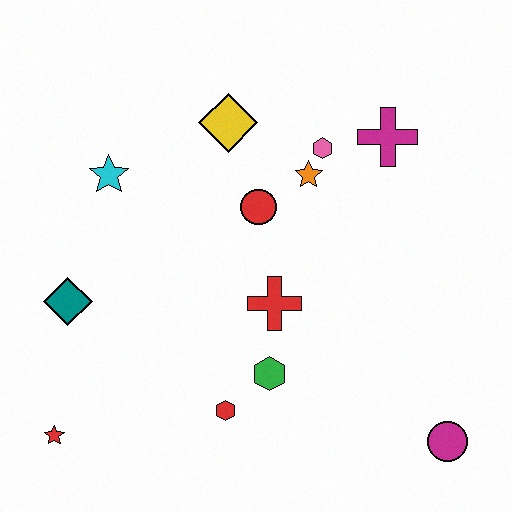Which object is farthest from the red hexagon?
The magenta cross is farthest from the red hexagon.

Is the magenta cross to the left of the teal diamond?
No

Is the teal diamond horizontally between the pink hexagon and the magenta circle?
No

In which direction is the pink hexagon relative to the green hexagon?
The pink hexagon is above the green hexagon.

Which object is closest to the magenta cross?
The pink hexagon is closest to the magenta cross.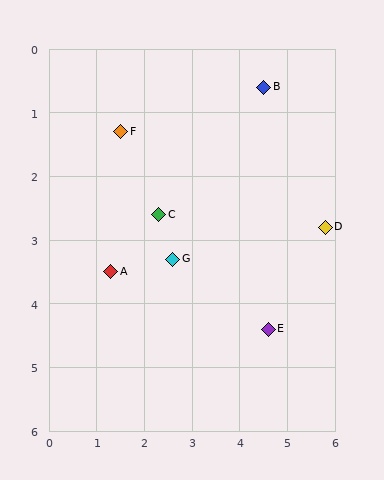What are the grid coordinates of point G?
Point G is at approximately (2.6, 3.3).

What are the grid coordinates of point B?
Point B is at approximately (4.5, 0.6).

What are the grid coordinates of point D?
Point D is at approximately (5.8, 2.8).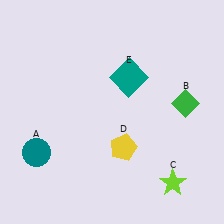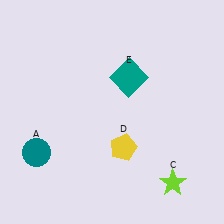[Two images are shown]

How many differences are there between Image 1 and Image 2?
There is 1 difference between the two images.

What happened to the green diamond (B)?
The green diamond (B) was removed in Image 2. It was in the top-right area of Image 1.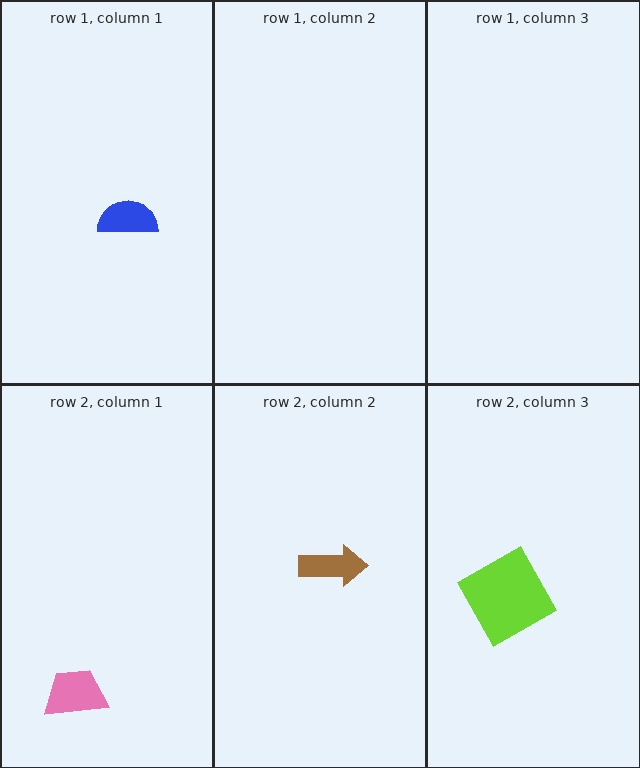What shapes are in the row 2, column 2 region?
The brown arrow.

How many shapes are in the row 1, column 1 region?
1.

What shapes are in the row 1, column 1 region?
The blue semicircle.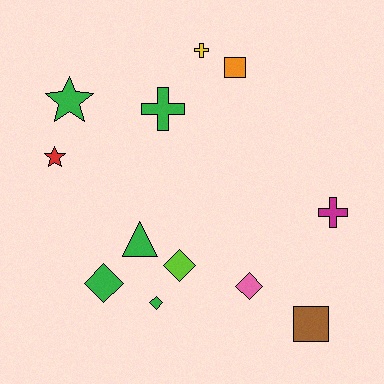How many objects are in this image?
There are 12 objects.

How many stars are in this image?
There are 2 stars.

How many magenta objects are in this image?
There is 1 magenta object.